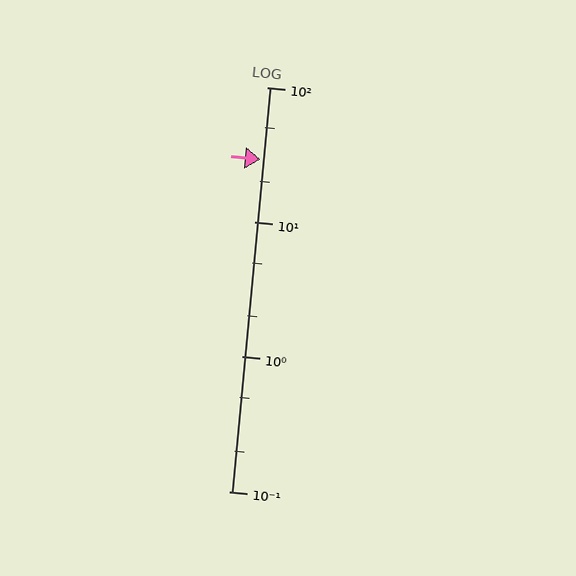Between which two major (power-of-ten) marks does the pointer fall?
The pointer is between 10 and 100.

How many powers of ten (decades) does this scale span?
The scale spans 3 decades, from 0.1 to 100.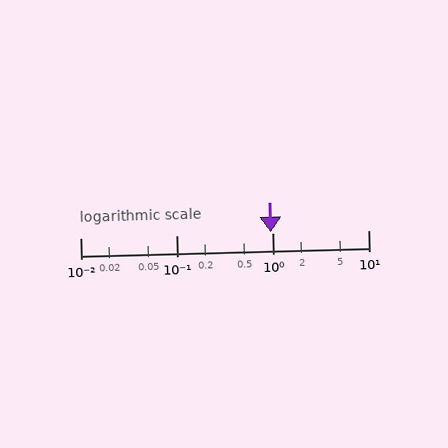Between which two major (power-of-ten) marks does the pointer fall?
The pointer is between 0.1 and 1.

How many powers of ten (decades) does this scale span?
The scale spans 3 decades, from 0.01 to 10.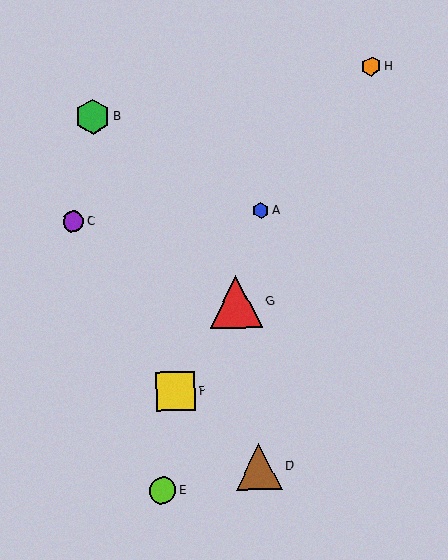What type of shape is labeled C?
Shape C is a purple circle.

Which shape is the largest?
The red triangle (labeled G) is the largest.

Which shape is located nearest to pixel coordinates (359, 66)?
The orange hexagon (labeled H) at (371, 66) is nearest to that location.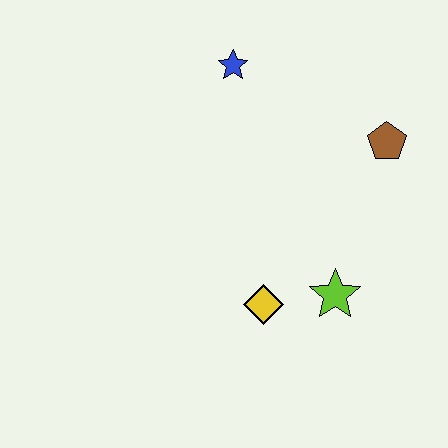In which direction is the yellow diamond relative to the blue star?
The yellow diamond is below the blue star.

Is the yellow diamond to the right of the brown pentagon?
No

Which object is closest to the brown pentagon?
The lime star is closest to the brown pentagon.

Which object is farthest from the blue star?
The lime star is farthest from the blue star.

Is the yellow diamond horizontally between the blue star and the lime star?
Yes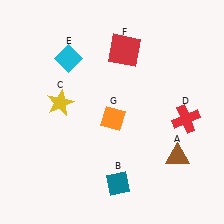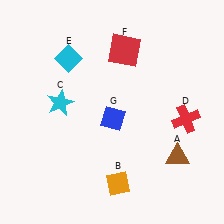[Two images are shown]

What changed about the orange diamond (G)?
In Image 1, G is orange. In Image 2, it changed to blue.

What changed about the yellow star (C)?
In Image 1, C is yellow. In Image 2, it changed to cyan.